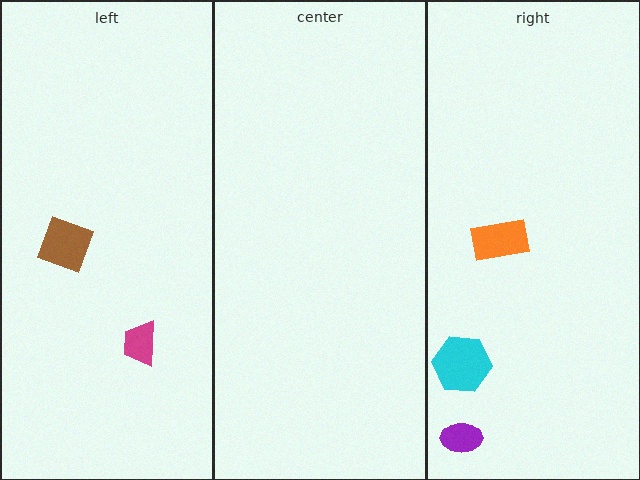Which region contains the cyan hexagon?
The right region.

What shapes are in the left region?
The magenta trapezoid, the brown diamond.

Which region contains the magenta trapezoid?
The left region.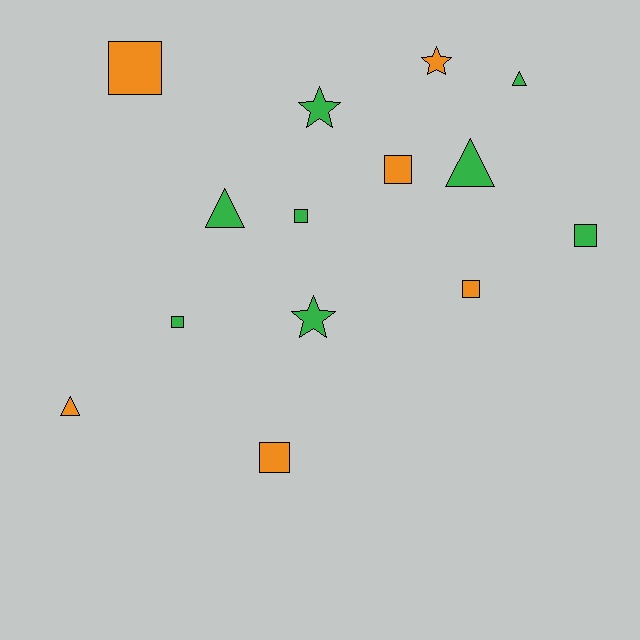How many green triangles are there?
There are 3 green triangles.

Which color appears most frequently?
Green, with 8 objects.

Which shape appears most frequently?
Square, with 7 objects.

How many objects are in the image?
There are 14 objects.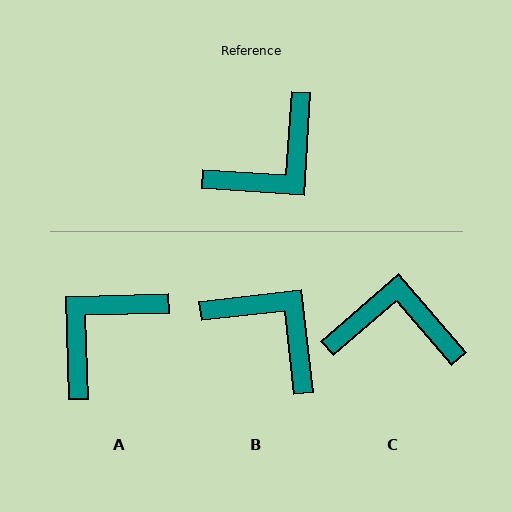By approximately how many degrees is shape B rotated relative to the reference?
Approximately 100 degrees counter-clockwise.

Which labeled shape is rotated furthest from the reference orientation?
A, about 175 degrees away.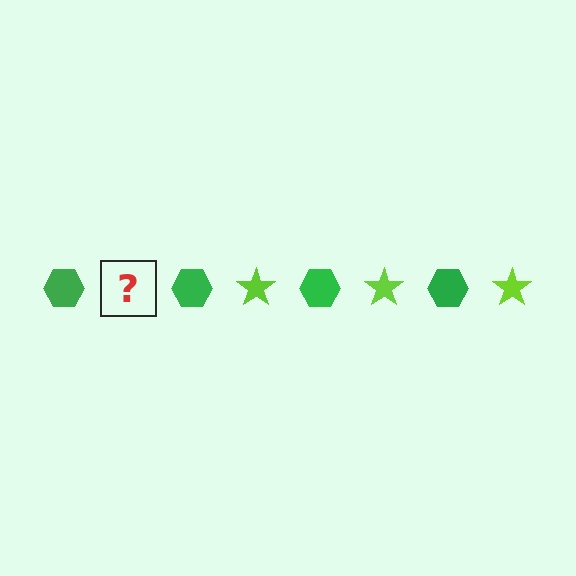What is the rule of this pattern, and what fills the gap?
The rule is that the pattern alternates between green hexagon and lime star. The gap should be filled with a lime star.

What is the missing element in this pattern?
The missing element is a lime star.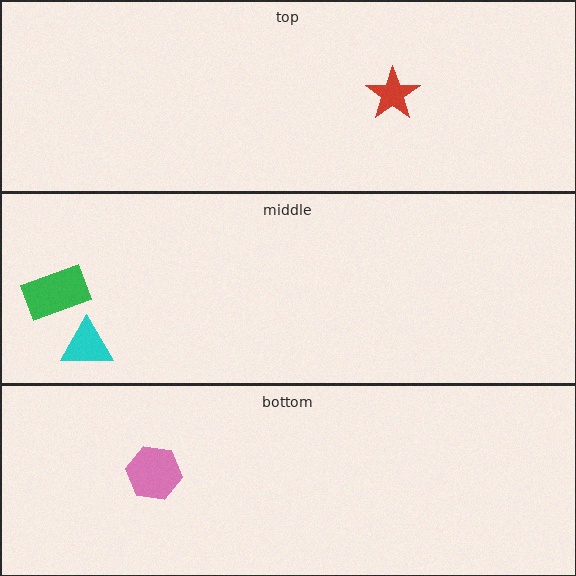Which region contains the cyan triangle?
The middle region.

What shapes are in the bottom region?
The pink hexagon.